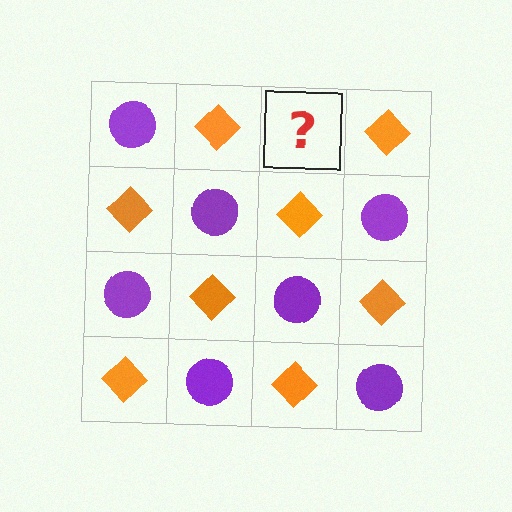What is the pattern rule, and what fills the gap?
The rule is that it alternates purple circle and orange diamond in a checkerboard pattern. The gap should be filled with a purple circle.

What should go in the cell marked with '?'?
The missing cell should contain a purple circle.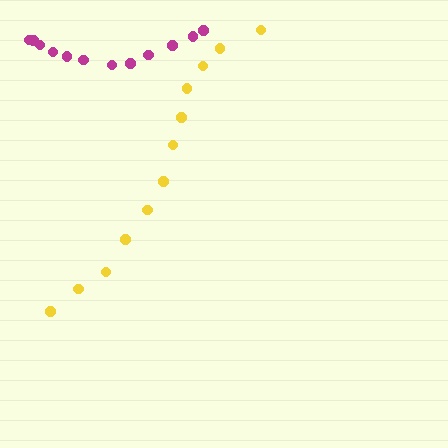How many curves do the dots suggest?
There are 2 distinct paths.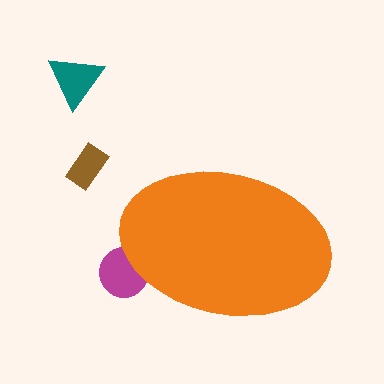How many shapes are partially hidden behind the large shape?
1 shape is partially hidden.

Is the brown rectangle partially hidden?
No, the brown rectangle is fully visible.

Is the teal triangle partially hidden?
No, the teal triangle is fully visible.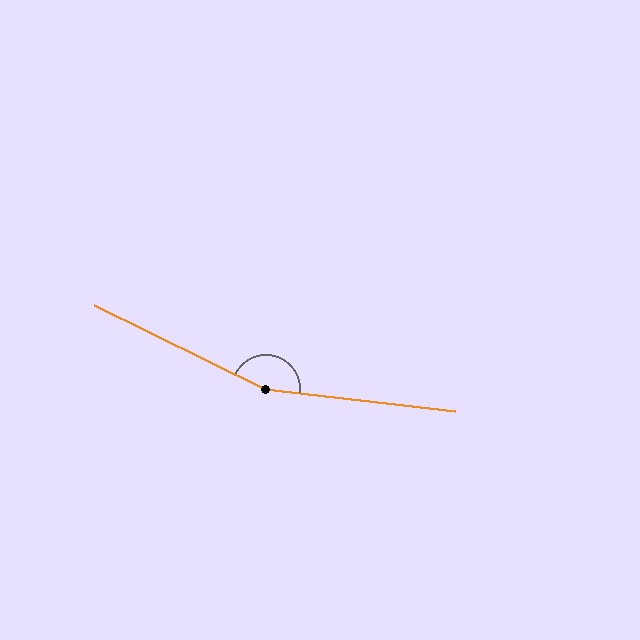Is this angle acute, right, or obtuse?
It is obtuse.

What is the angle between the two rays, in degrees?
Approximately 161 degrees.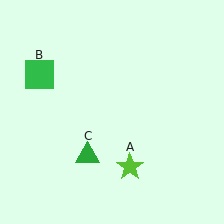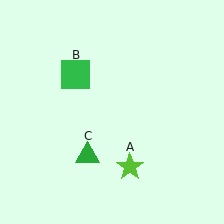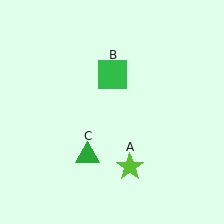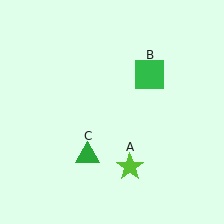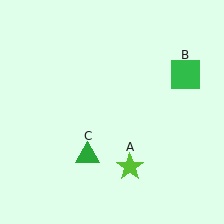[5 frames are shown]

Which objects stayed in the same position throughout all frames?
Lime star (object A) and green triangle (object C) remained stationary.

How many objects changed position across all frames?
1 object changed position: green square (object B).